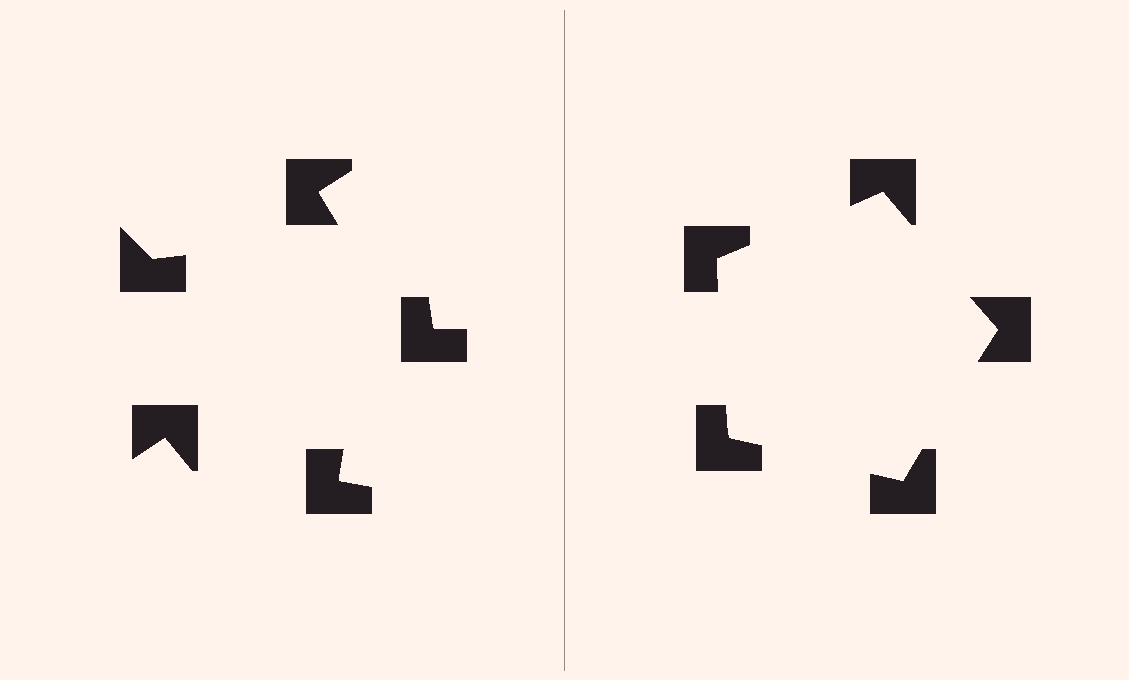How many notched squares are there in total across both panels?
10 — 5 on each side.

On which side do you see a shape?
An illusory pentagon appears on the right side. On the left side the wedge cuts are rotated, so no coherent shape forms.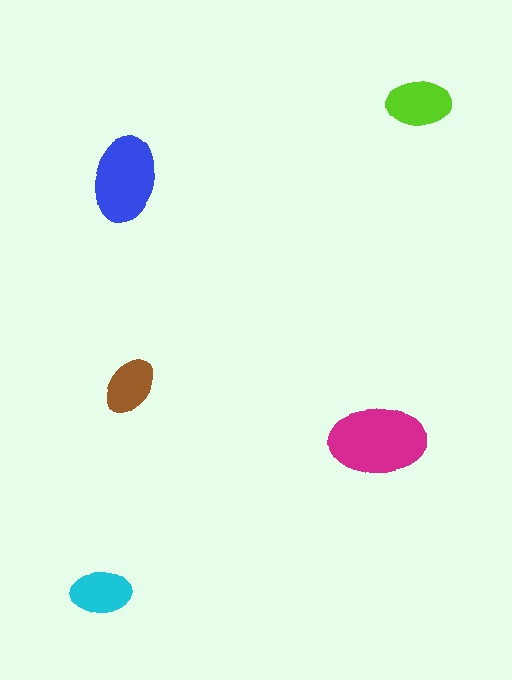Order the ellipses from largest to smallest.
the magenta one, the blue one, the lime one, the cyan one, the brown one.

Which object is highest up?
The lime ellipse is topmost.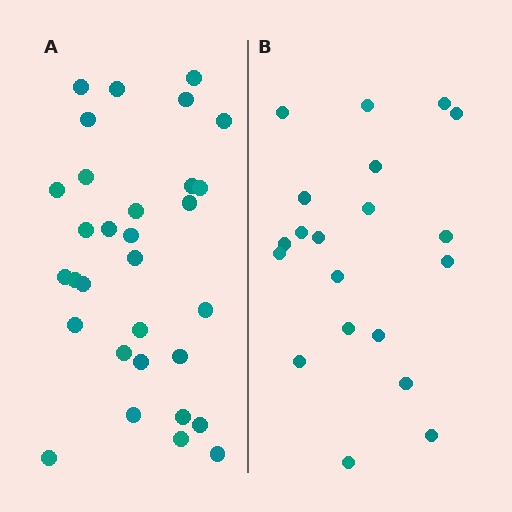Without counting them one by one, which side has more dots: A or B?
Region A (the left region) has more dots.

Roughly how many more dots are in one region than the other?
Region A has roughly 12 or so more dots than region B.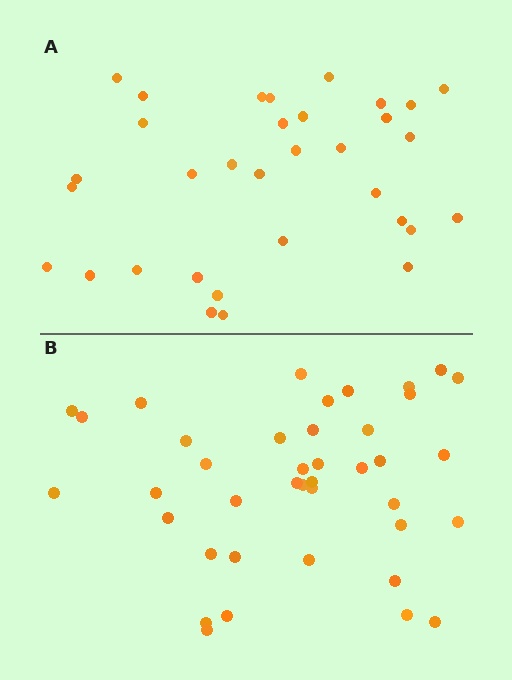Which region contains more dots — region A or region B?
Region B (the bottom region) has more dots.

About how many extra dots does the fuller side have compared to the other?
Region B has roughly 8 or so more dots than region A.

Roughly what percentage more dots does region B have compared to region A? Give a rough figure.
About 20% more.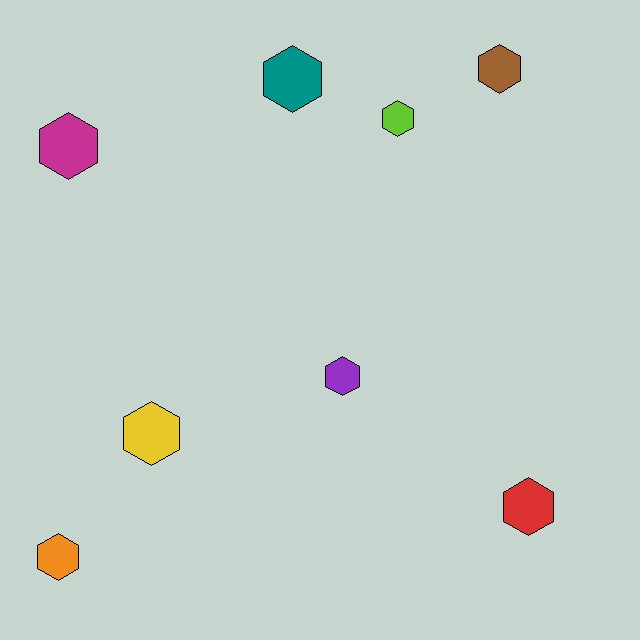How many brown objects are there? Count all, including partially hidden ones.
There is 1 brown object.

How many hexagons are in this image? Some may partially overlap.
There are 8 hexagons.